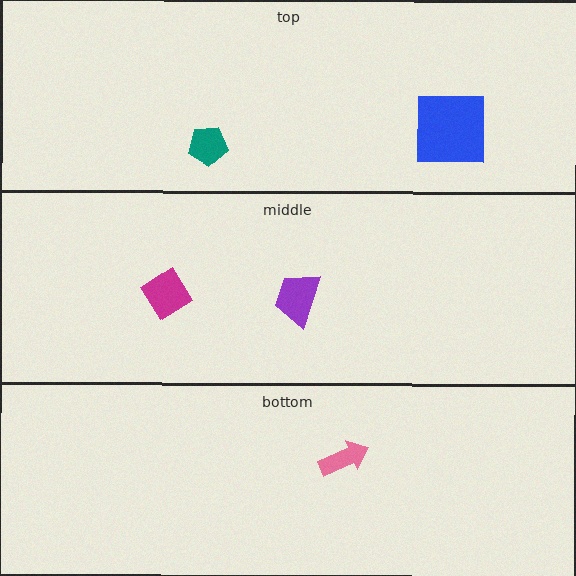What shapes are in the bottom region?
The pink arrow.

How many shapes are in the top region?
2.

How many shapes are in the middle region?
2.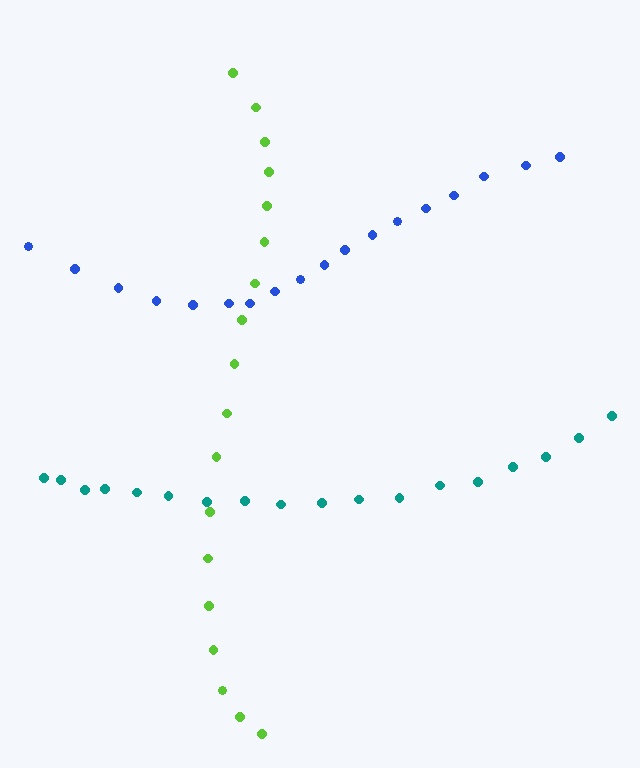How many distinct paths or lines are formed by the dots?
There are 3 distinct paths.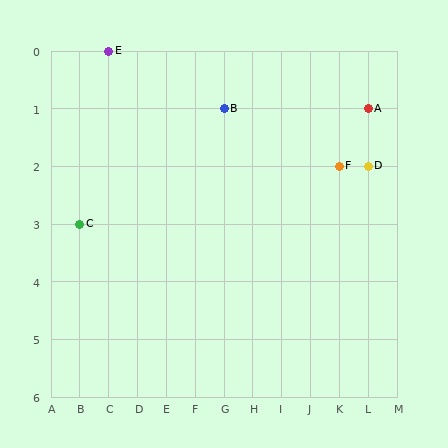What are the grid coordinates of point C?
Point C is at grid coordinates (B, 3).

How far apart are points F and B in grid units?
Points F and B are 4 columns and 1 row apart (about 4.1 grid units diagonally).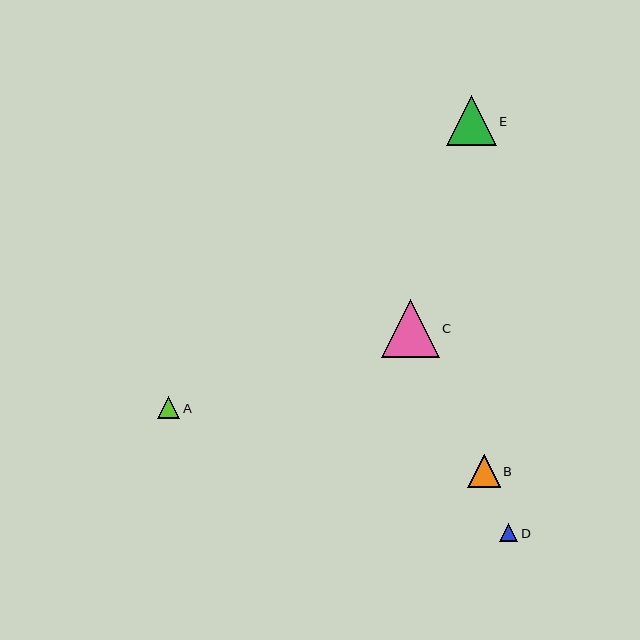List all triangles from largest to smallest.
From largest to smallest: C, E, B, A, D.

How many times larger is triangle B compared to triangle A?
Triangle B is approximately 1.5 times the size of triangle A.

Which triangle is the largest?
Triangle C is the largest with a size of approximately 57 pixels.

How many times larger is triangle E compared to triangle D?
Triangle E is approximately 2.8 times the size of triangle D.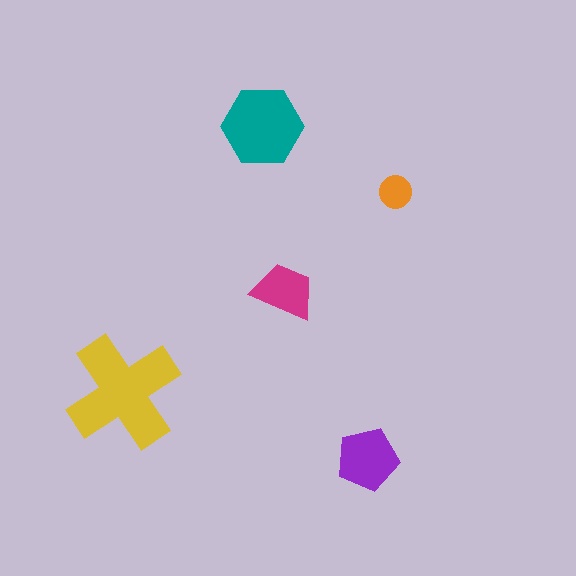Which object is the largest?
The yellow cross.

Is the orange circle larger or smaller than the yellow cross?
Smaller.